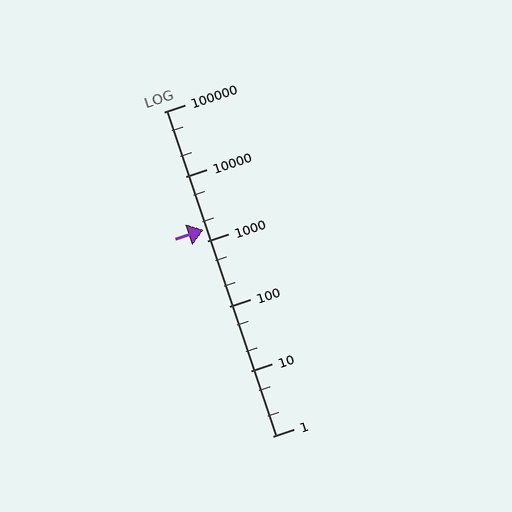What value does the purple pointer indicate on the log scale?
The pointer indicates approximately 1500.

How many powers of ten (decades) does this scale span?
The scale spans 5 decades, from 1 to 100000.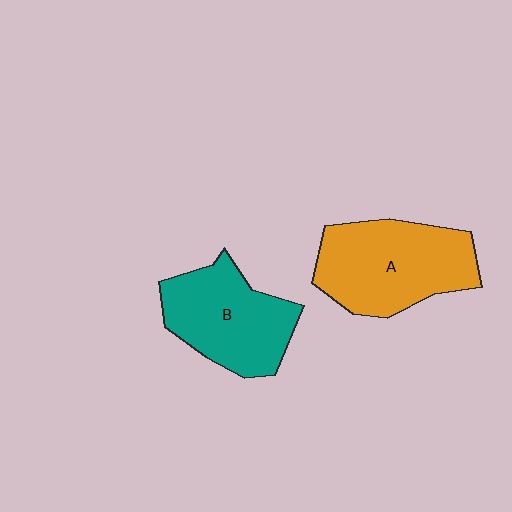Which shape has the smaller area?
Shape B (teal).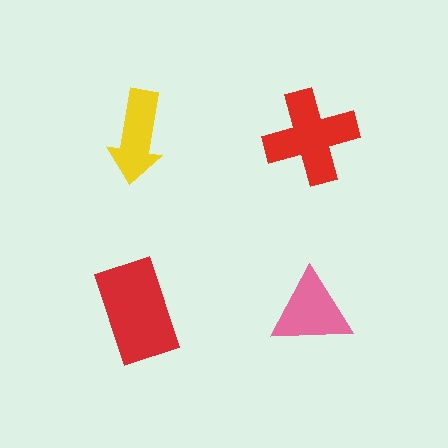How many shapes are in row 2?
2 shapes.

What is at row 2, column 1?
A red rectangle.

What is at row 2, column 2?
A pink triangle.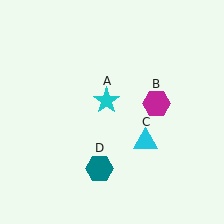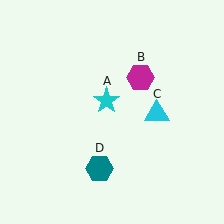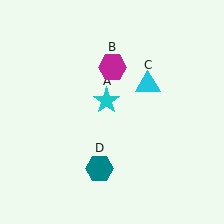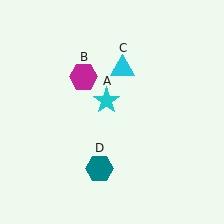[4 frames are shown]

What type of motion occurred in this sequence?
The magenta hexagon (object B), cyan triangle (object C) rotated counterclockwise around the center of the scene.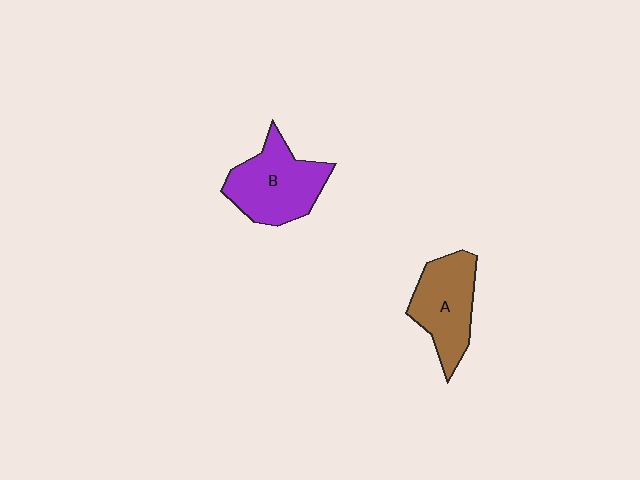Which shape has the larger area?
Shape B (purple).